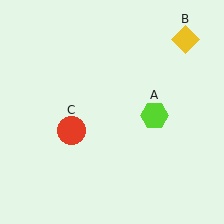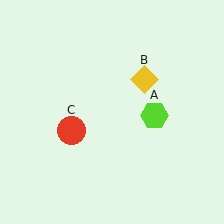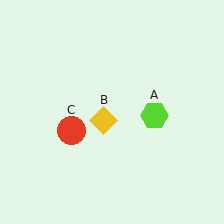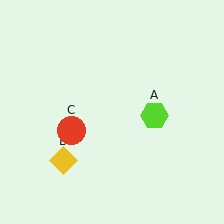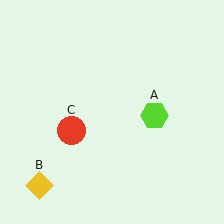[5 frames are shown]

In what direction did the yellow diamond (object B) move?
The yellow diamond (object B) moved down and to the left.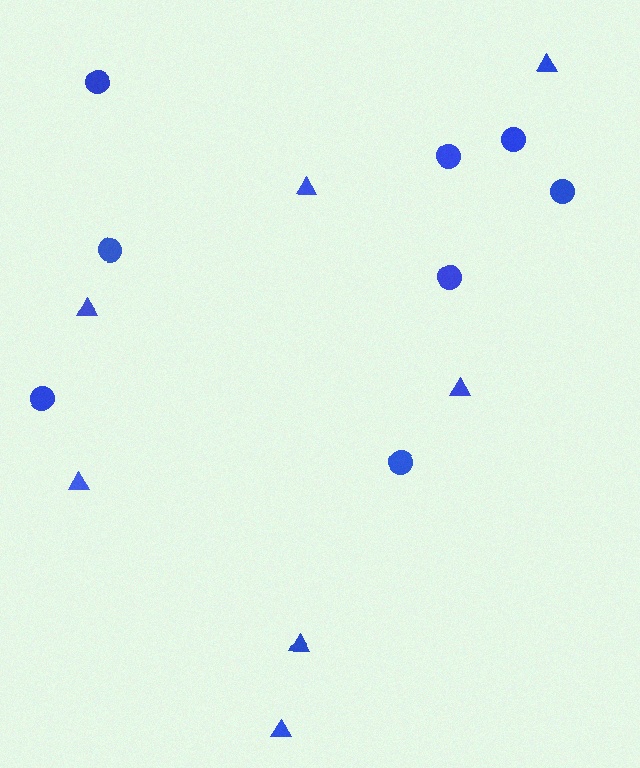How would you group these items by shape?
There are 2 groups: one group of triangles (7) and one group of circles (8).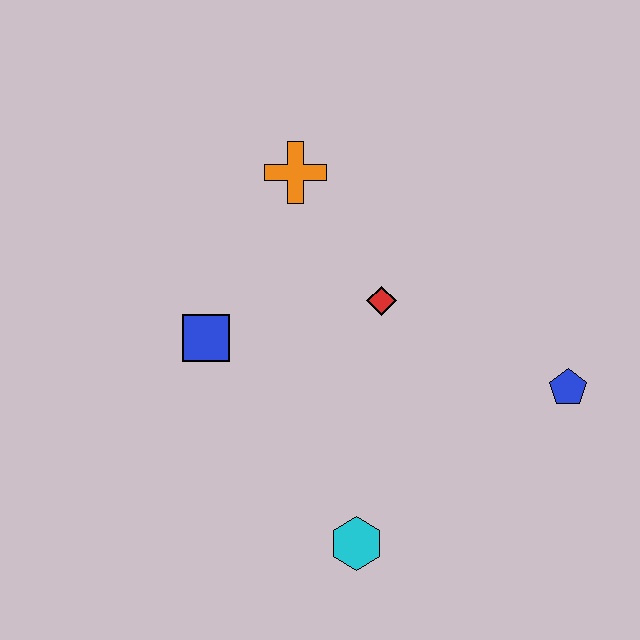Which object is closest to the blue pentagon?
The red diamond is closest to the blue pentagon.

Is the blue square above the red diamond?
No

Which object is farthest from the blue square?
The blue pentagon is farthest from the blue square.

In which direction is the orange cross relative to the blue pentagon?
The orange cross is to the left of the blue pentagon.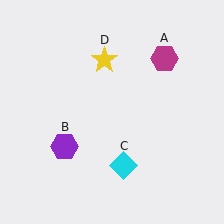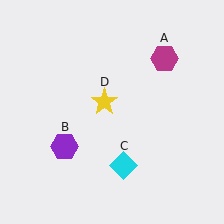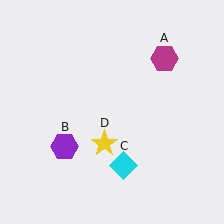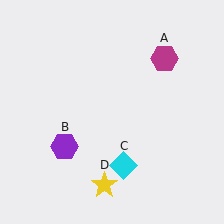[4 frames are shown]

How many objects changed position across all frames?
1 object changed position: yellow star (object D).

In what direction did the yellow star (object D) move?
The yellow star (object D) moved down.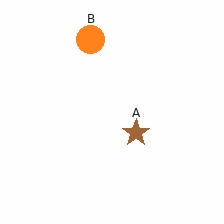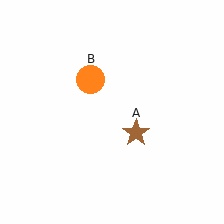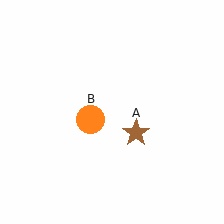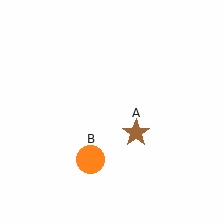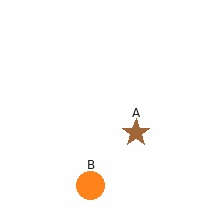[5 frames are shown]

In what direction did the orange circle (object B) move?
The orange circle (object B) moved down.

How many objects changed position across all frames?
1 object changed position: orange circle (object B).